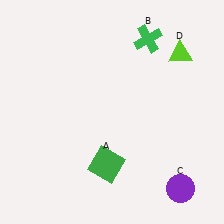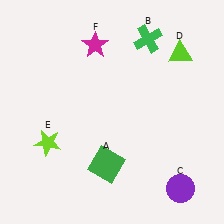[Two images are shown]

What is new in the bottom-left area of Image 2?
A lime star (E) was added in the bottom-left area of Image 2.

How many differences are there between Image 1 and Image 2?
There are 2 differences between the two images.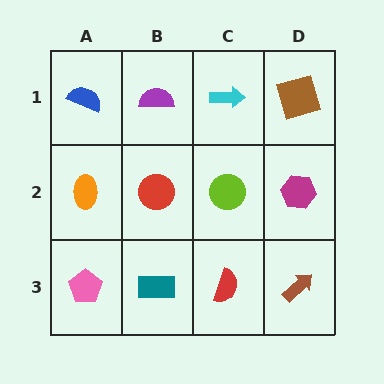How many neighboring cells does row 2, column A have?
3.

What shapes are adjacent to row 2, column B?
A purple semicircle (row 1, column B), a teal rectangle (row 3, column B), an orange ellipse (row 2, column A), a lime circle (row 2, column C).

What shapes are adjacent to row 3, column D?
A magenta hexagon (row 2, column D), a red semicircle (row 3, column C).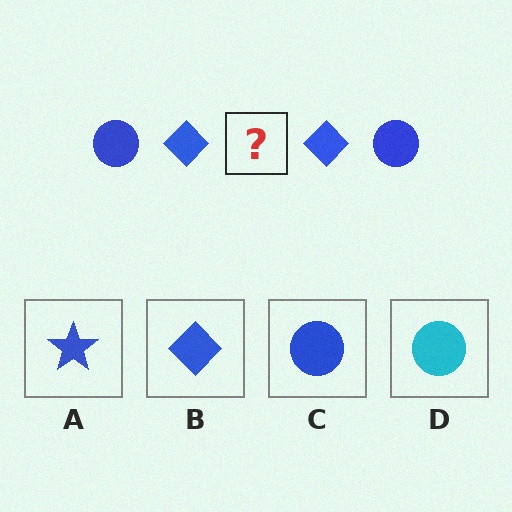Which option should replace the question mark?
Option C.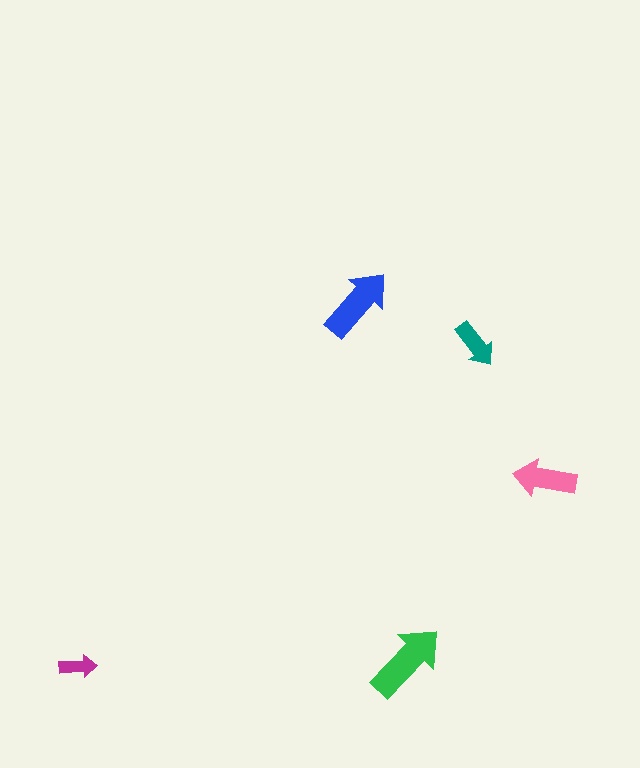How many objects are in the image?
There are 5 objects in the image.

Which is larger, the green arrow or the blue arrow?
The green one.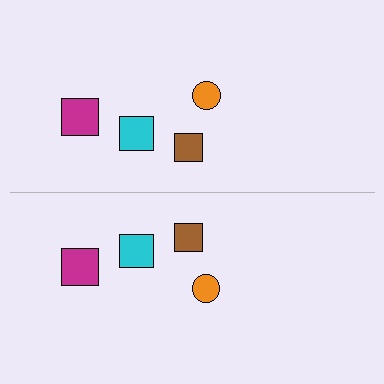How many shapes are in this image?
There are 8 shapes in this image.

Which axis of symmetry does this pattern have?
The pattern has a horizontal axis of symmetry running through the center of the image.